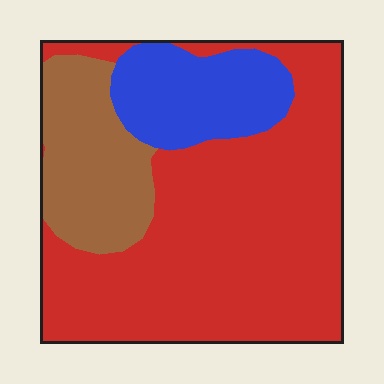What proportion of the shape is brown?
Brown takes up less than a quarter of the shape.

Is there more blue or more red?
Red.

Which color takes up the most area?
Red, at roughly 65%.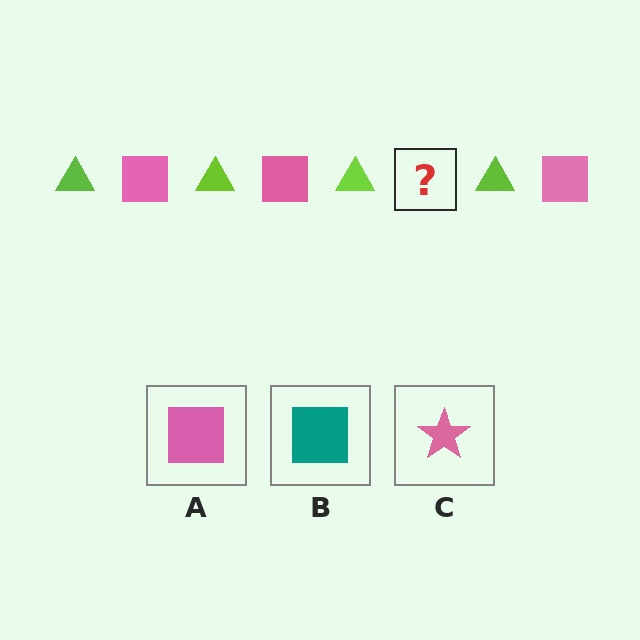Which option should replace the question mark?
Option A.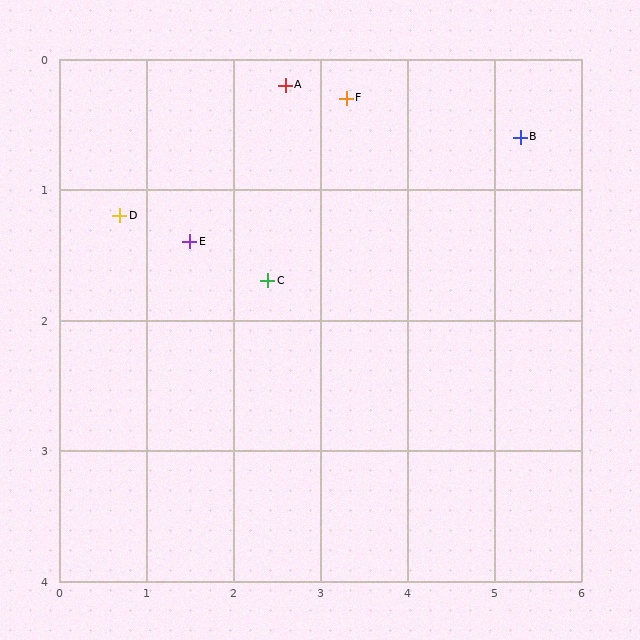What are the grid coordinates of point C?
Point C is at approximately (2.4, 1.7).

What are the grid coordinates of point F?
Point F is at approximately (3.3, 0.3).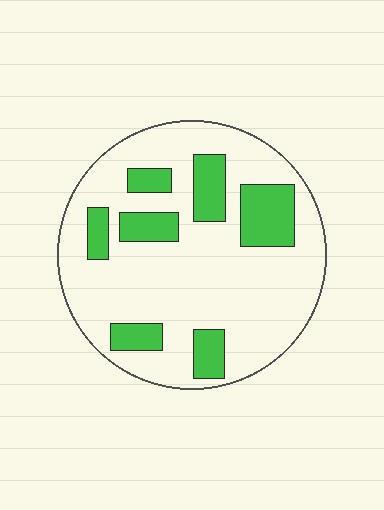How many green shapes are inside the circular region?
7.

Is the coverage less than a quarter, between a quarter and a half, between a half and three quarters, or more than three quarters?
Less than a quarter.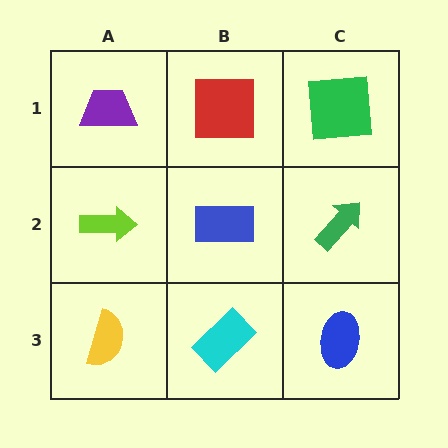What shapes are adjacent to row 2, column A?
A purple trapezoid (row 1, column A), a yellow semicircle (row 3, column A), a blue rectangle (row 2, column B).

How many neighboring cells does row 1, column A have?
2.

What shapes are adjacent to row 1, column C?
A green arrow (row 2, column C), a red square (row 1, column B).